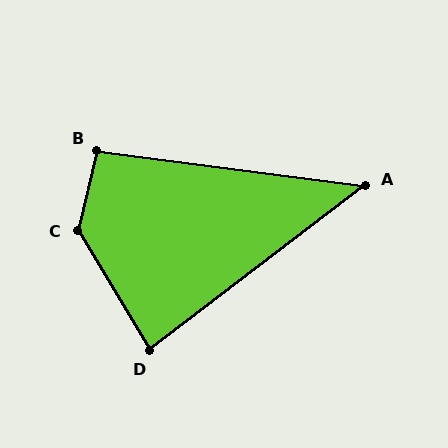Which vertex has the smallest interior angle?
A, at approximately 45 degrees.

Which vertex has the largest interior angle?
C, at approximately 135 degrees.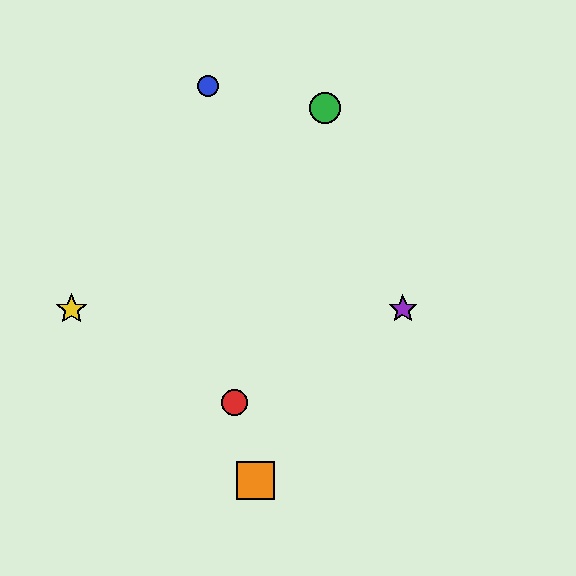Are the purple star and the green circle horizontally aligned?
No, the purple star is at y≈309 and the green circle is at y≈108.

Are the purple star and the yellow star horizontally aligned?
Yes, both are at y≈309.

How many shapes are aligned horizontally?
2 shapes (the yellow star, the purple star) are aligned horizontally.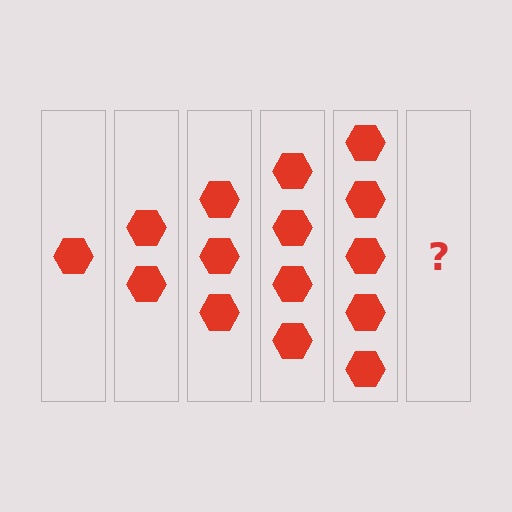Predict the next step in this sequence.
The next step is 6 hexagons.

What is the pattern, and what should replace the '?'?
The pattern is that each step adds one more hexagon. The '?' should be 6 hexagons.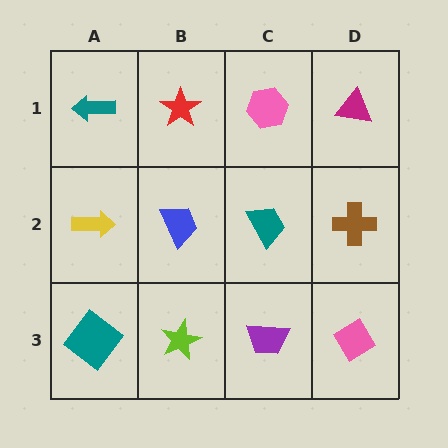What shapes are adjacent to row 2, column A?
A teal arrow (row 1, column A), a teal diamond (row 3, column A), a blue trapezoid (row 2, column B).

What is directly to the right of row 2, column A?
A blue trapezoid.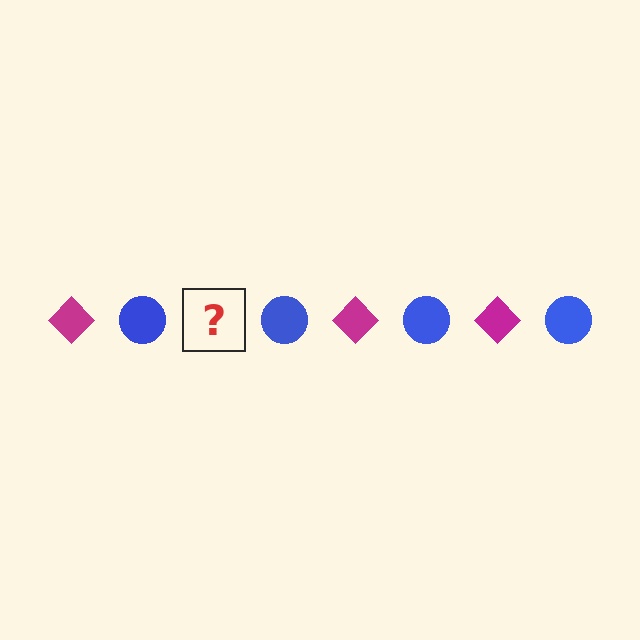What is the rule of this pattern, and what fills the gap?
The rule is that the pattern alternates between magenta diamond and blue circle. The gap should be filled with a magenta diamond.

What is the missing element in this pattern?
The missing element is a magenta diamond.